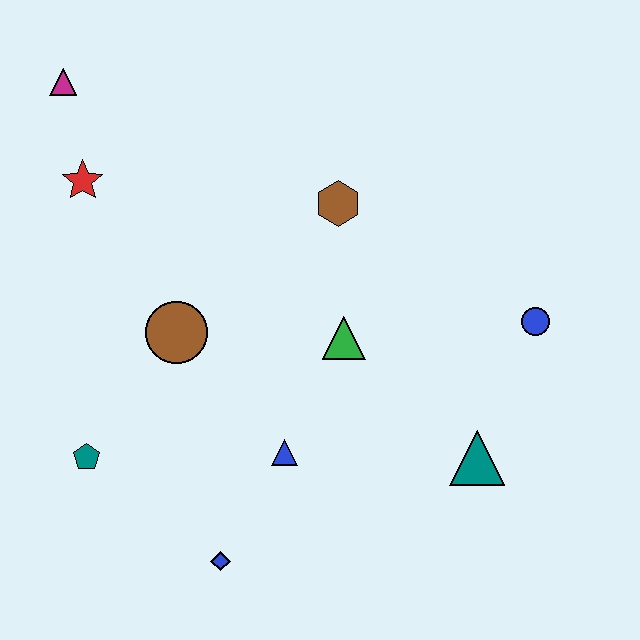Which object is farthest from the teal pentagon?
The blue circle is farthest from the teal pentagon.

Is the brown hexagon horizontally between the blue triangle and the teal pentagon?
No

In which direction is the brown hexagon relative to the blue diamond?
The brown hexagon is above the blue diamond.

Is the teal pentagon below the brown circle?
Yes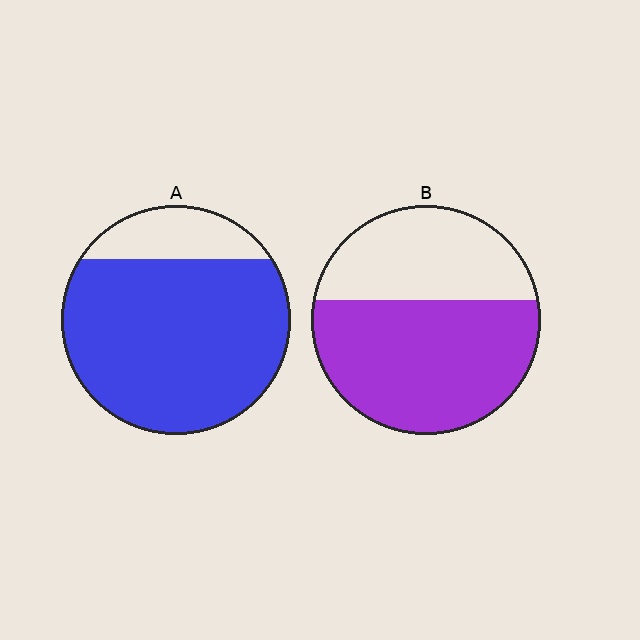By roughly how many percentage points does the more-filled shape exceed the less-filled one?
By roughly 20 percentage points (A over B).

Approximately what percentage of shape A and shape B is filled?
A is approximately 80% and B is approximately 60%.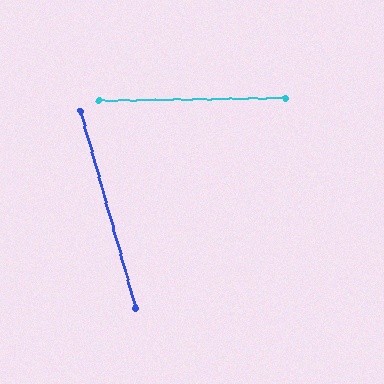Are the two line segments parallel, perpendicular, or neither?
Neither parallel nor perpendicular — they differ by about 75°.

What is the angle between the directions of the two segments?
Approximately 75 degrees.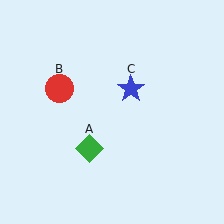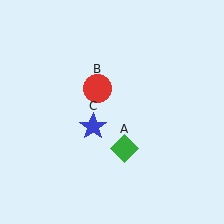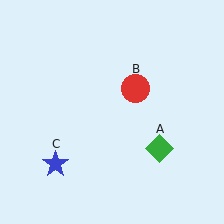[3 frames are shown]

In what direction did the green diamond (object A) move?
The green diamond (object A) moved right.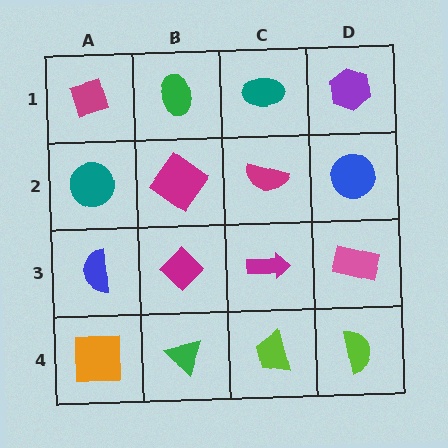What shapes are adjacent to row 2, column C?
A teal ellipse (row 1, column C), a magenta arrow (row 3, column C), a magenta diamond (row 2, column B), a blue circle (row 2, column D).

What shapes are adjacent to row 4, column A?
A blue semicircle (row 3, column A), a green triangle (row 4, column B).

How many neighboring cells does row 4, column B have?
3.